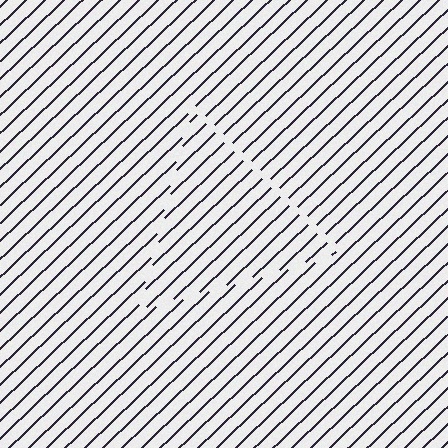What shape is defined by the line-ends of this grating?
An illusory triangle. The interior of the shape contains the same grating, shifted by half a period — the contour is defined by the phase discontinuity where line-ends from the inner and outer gratings abut.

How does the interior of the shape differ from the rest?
The interior of the shape contains the same grating, shifted by half a period — the contour is defined by the phase discontinuity where line-ends from the inner and outer gratings abut.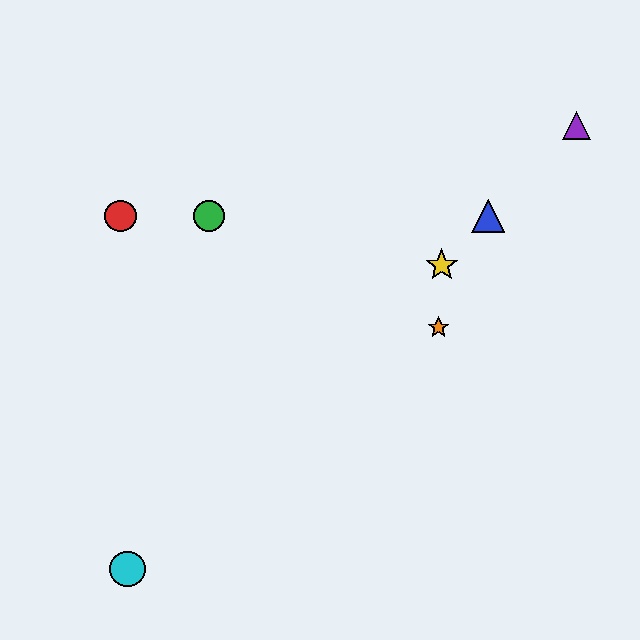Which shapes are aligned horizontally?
The red circle, the blue triangle, the green circle are aligned horizontally.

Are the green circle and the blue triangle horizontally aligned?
Yes, both are at y≈216.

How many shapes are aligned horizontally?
3 shapes (the red circle, the blue triangle, the green circle) are aligned horizontally.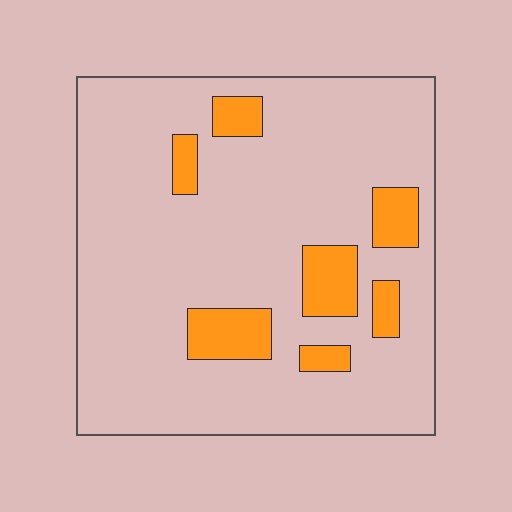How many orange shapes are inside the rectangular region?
7.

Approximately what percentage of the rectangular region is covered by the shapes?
Approximately 15%.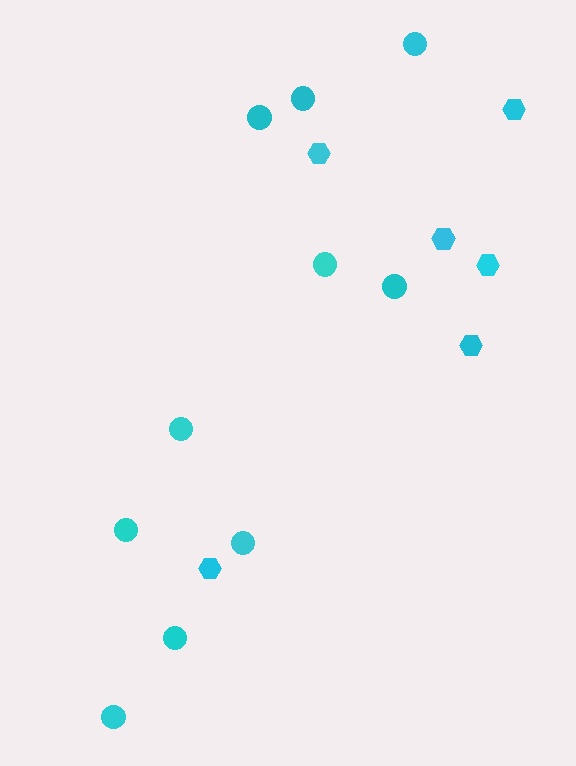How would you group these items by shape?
There are 2 groups: one group of hexagons (6) and one group of circles (10).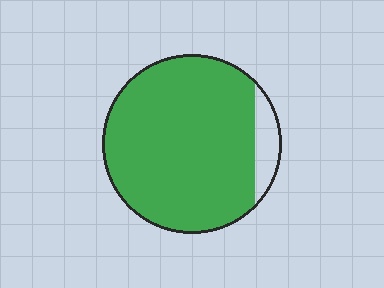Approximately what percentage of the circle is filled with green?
Approximately 90%.